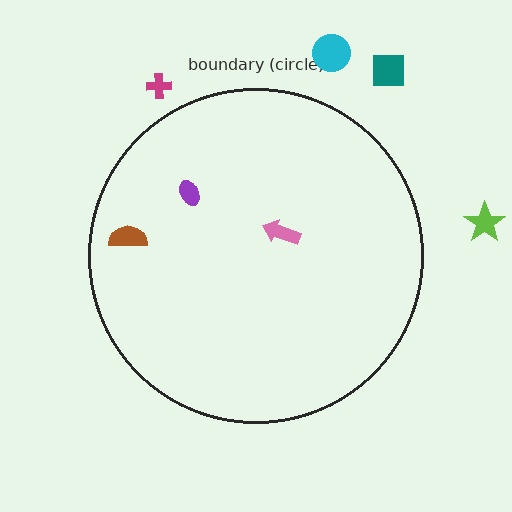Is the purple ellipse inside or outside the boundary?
Inside.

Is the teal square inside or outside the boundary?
Outside.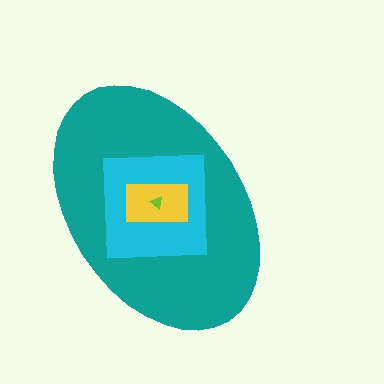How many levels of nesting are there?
4.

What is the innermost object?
The lime triangle.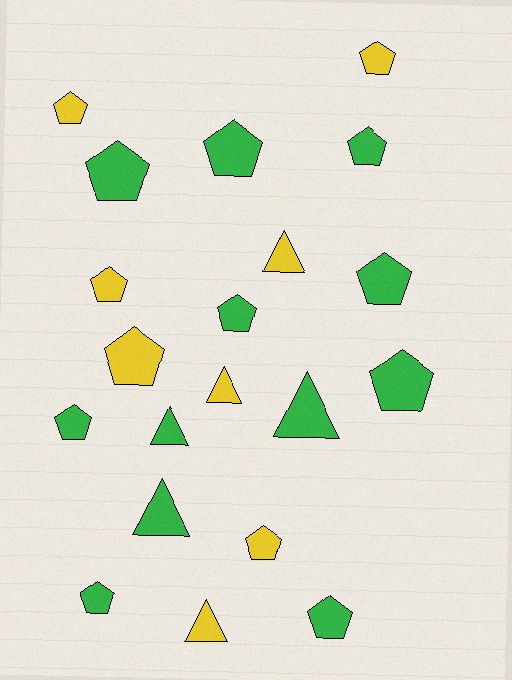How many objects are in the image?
There are 20 objects.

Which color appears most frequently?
Green, with 12 objects.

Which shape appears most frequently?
Pentagon, with 14 objects.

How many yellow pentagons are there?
There are 5 yellow pentagons.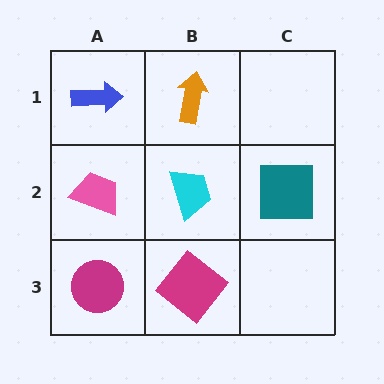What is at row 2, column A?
A pink trapezoid.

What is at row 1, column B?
An orange arrow.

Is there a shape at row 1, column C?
No, that cell is empty.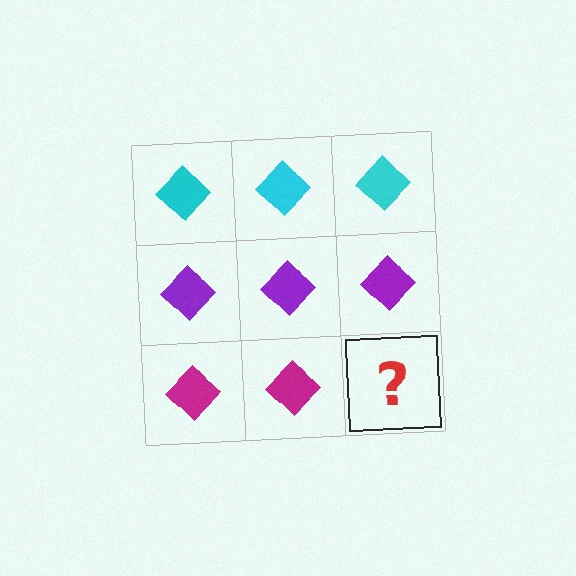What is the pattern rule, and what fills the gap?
The rule is that each row has a consistent color. The gap should be filled with a magenta diamond.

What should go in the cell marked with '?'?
The missing cell should contain a magenta diamond.